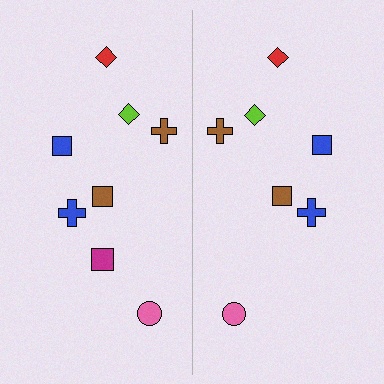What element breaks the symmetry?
A magenta square is missing from the right side.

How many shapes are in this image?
There are 15 shapes in this image.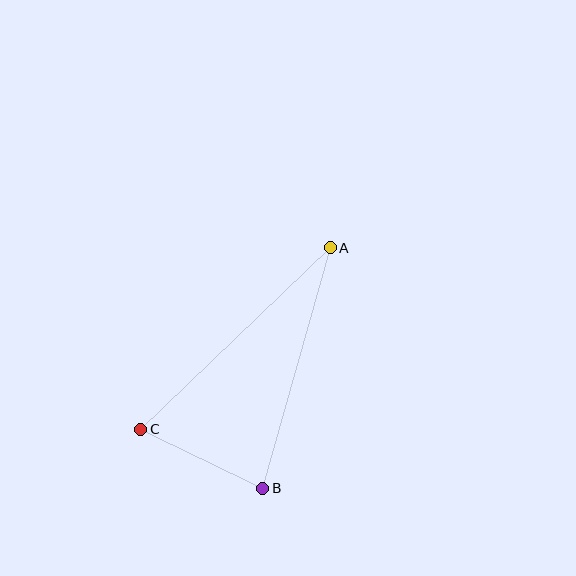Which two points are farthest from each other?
Points A and C are farthest from each other.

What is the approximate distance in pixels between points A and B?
The distance between A and B is approximately 250 pixels.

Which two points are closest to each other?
Points B and C are closest to each other.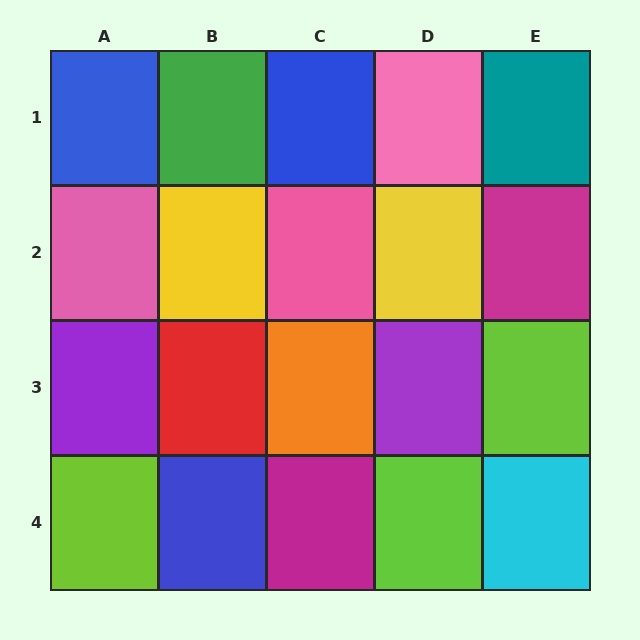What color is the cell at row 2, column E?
Magenta.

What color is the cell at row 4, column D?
Lime.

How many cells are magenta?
2 cells are magenta.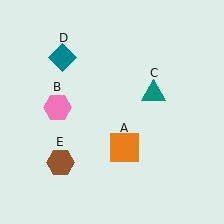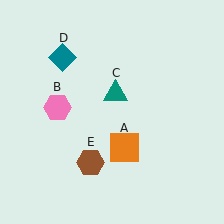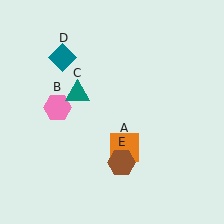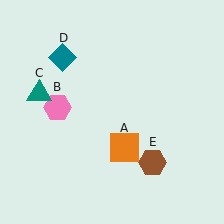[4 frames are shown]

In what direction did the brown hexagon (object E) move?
The brown hexagon (object E) moved right.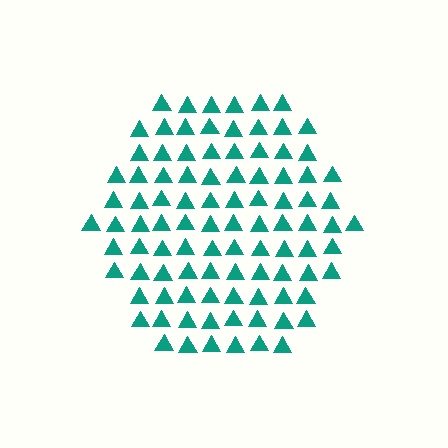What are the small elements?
The small elements are triangles.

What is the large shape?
The large shape is a hexagon.